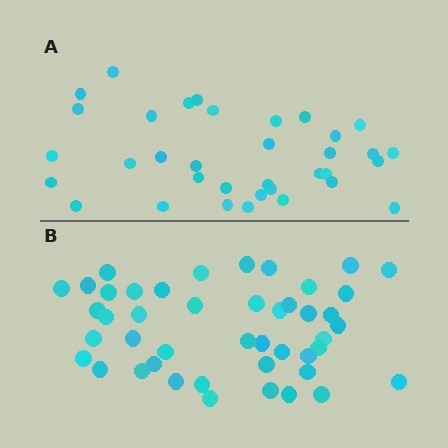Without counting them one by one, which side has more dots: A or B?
Region B (the bottom region) has more dots.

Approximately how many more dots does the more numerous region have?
Region B has roughly 10 or so more dots than region A.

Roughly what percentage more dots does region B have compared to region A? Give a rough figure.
About 30% more.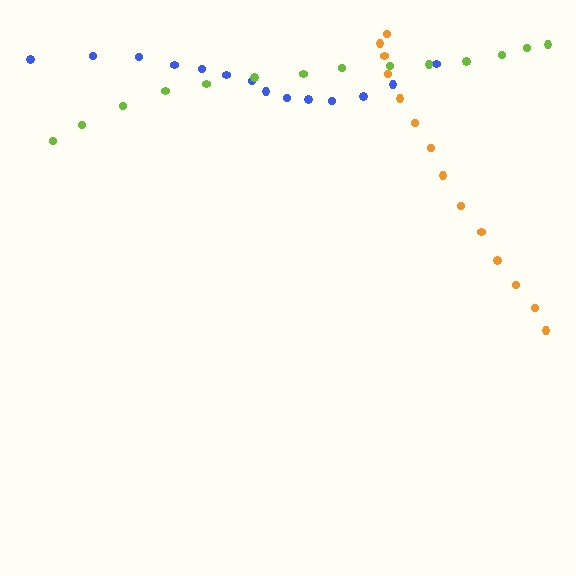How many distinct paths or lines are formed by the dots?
There are 3 distinct paths.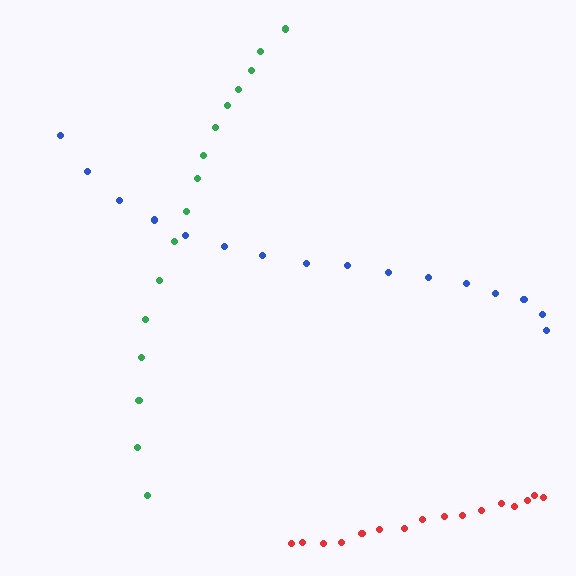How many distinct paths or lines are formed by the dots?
There are 3 distinct paths.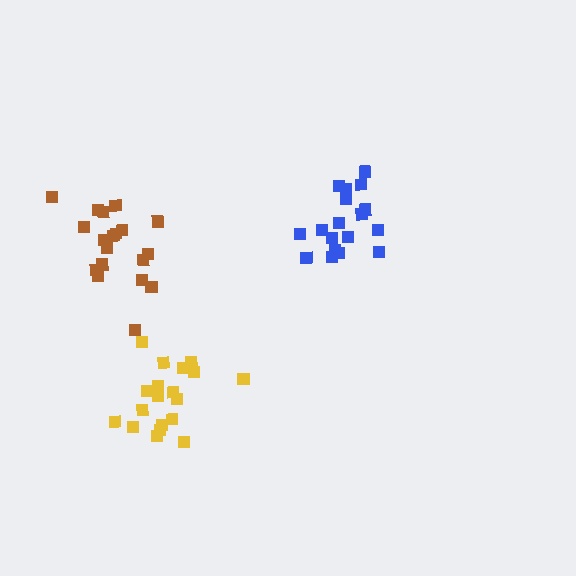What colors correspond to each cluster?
The clusters are colored: yellow, blue, brown.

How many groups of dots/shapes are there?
There are 3 groups.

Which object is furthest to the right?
The blue cluster is rightmost.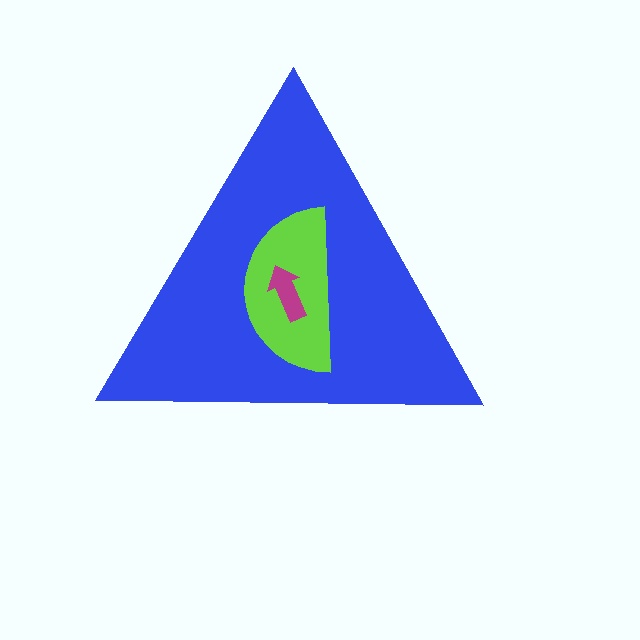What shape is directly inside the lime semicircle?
The magenta arrow.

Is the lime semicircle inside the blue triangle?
Yes.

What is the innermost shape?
The magenta arrow.